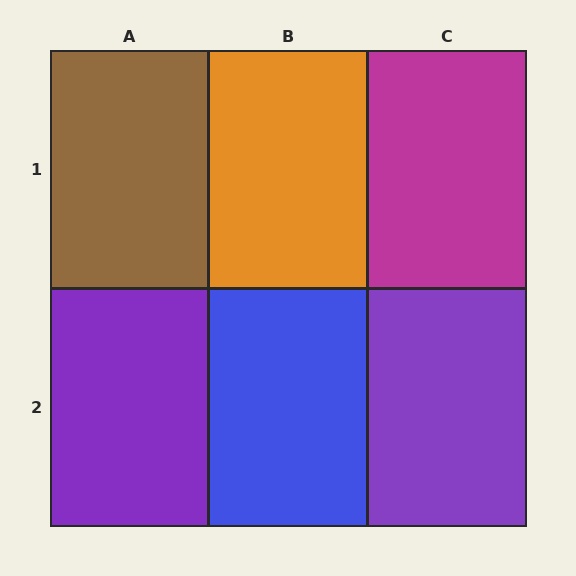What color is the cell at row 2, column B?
Blue.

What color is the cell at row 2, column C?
Purple.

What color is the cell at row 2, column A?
Purple.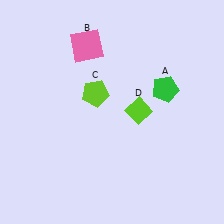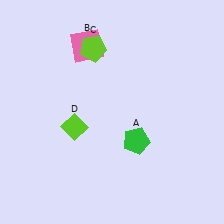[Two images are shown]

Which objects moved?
The objects that moved are: the green pentagon (A), the lime pentagon (C), the lime diamond (D).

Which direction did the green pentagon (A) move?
The green pentagon (A) moved down.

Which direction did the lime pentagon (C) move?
The lime pentagon (C) moved up.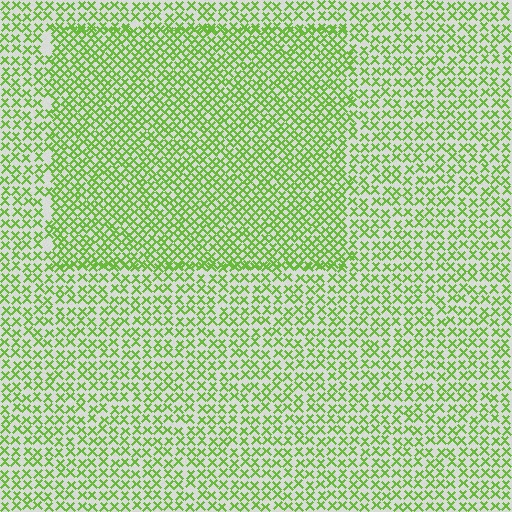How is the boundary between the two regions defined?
The boundary is defined by a change in element density (approximately 1.6x ratio). All elements are the same color, size, and shape.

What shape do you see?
I see a rectangle.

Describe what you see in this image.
The image contains small lime elements arranged at two different densities. A rectangle-shaped region is visible where the elements are more densely packed than the surrounding area.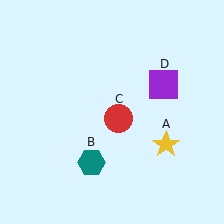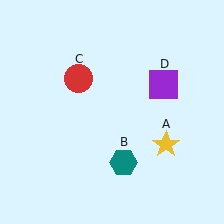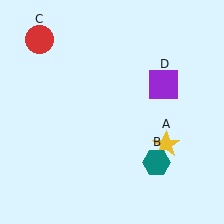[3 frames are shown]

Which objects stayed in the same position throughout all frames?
Yellow star (object A) and purple square (object D) remained stationary.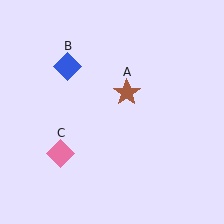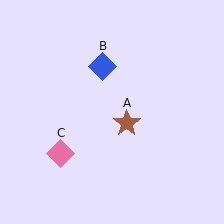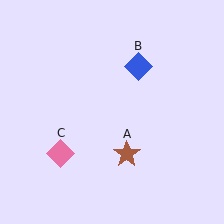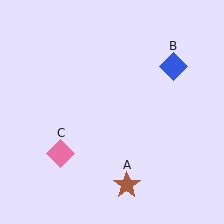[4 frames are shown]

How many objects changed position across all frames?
2 objects changed position: brown star (object A), blue diamond (object B).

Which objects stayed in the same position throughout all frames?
Pink diamond (object C) remained stationary.